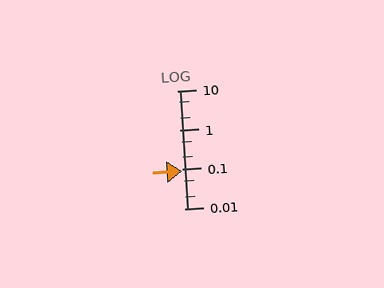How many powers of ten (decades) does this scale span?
The scale spans 3 decades, from 0.01 to 10.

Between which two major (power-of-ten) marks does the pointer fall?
The pointer is between 0.01 and 0.1.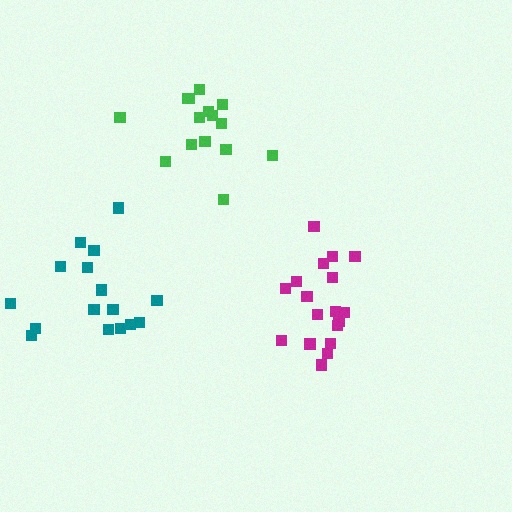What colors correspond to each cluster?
The clusters are colored: magenta, teal, green.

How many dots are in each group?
Group 1: 18 dots, Group 2: 16 dots, Group 3: 15 dots (49 total).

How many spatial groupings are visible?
There are 3 spatial groupings.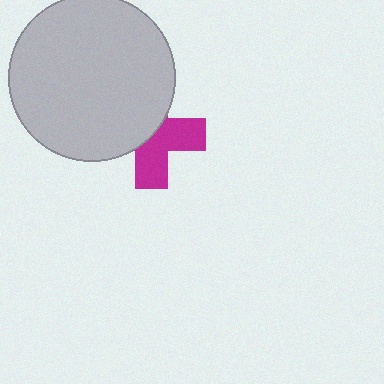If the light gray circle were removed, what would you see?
You would see the complete magenta cross.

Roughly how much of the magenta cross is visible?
About half of it is visible (roughly 50%).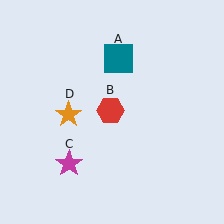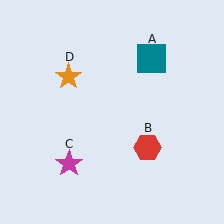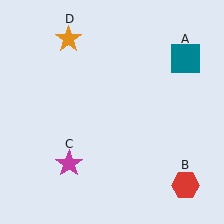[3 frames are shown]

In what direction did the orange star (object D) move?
The orange star (object D) moved up.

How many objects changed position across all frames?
3 objects changed position: teal square (object A), red hexagon (object B), orange star (object D).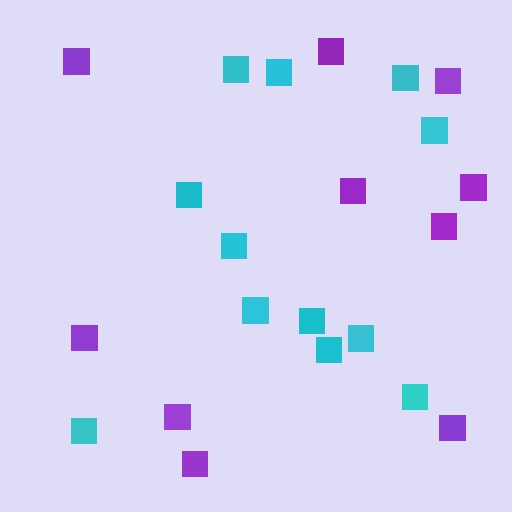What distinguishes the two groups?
There are 2 groups: one group of cyan squares (12) and one group of purple squares (10).